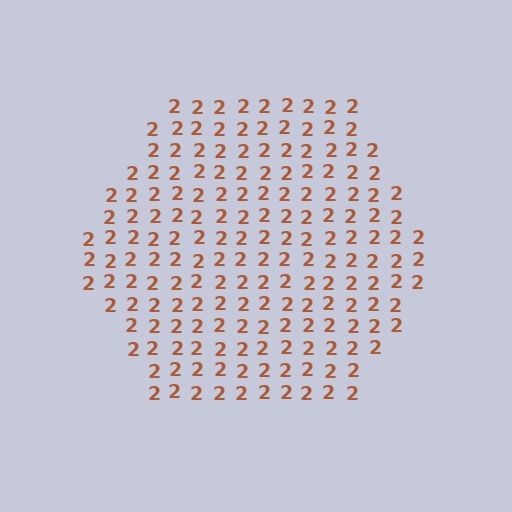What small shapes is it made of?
It is made of small digit 2's.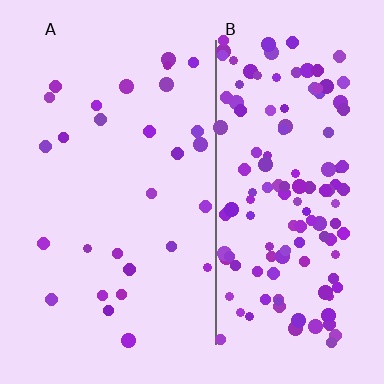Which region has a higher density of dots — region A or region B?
B (the right).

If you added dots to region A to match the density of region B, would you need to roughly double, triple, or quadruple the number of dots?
Approximately quadruple.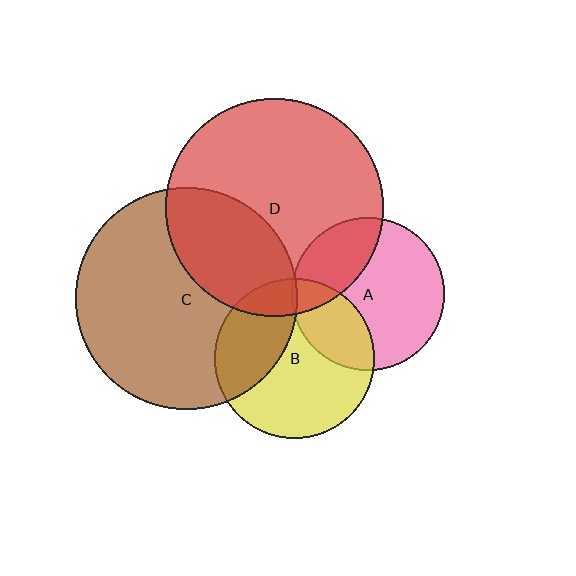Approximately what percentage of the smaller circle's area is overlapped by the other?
Approximately 35%.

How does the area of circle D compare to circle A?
Approximately 2.0 times.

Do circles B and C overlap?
Yes.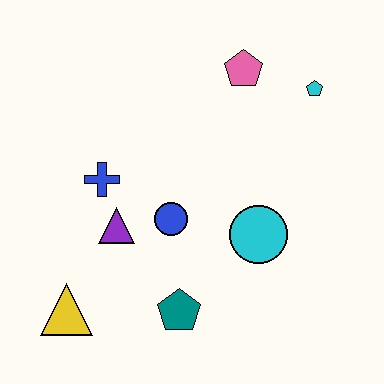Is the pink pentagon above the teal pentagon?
Yes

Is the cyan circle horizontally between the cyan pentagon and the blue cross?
Yes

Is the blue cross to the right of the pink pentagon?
No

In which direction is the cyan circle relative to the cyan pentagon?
The cyan circle is below the cyan pentagon.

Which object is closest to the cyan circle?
The blue circle is closest to the cyan circle.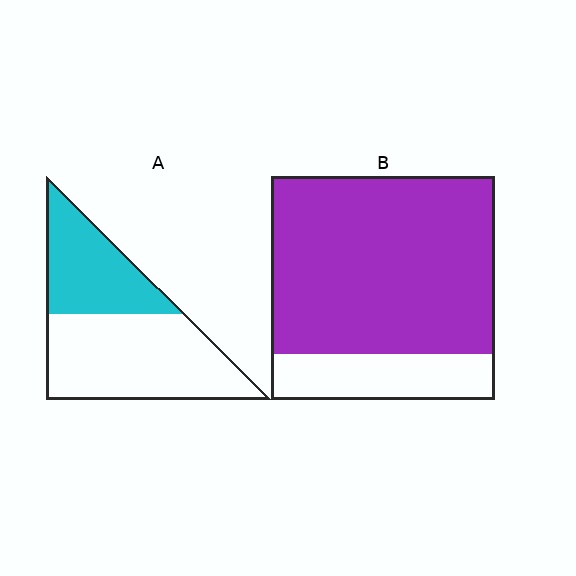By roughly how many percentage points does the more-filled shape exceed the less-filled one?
By roughly 40 percentage points (B over A).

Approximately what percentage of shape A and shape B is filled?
A is approximately 40% and B is approximately 80%.